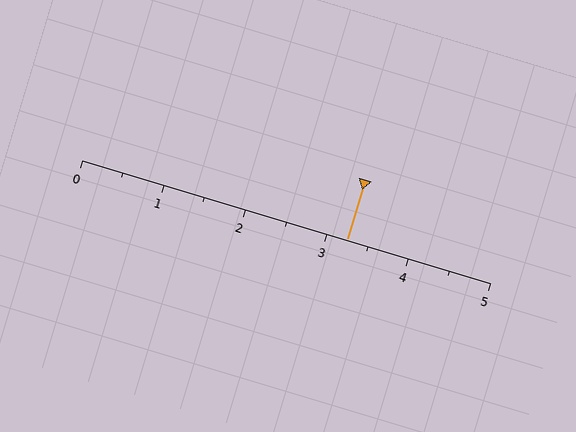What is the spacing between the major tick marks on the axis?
The major ticks are spaced 1 apart.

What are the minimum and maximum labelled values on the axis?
The axis runs from 0 to 5.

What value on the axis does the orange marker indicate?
The marker indicates approximately 3.2.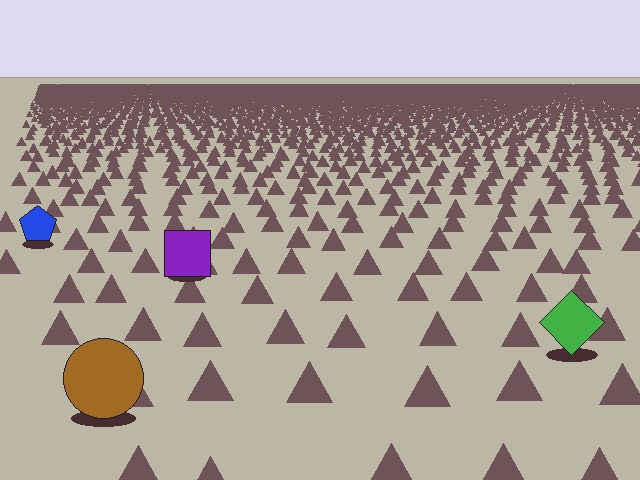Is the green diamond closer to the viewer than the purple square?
Yes. The green diamond is closer — you can tell from the texture gradient: the ground texture is coarser near it.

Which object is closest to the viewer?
The brown circle is closest. The texture marks near it are larger and more spread out.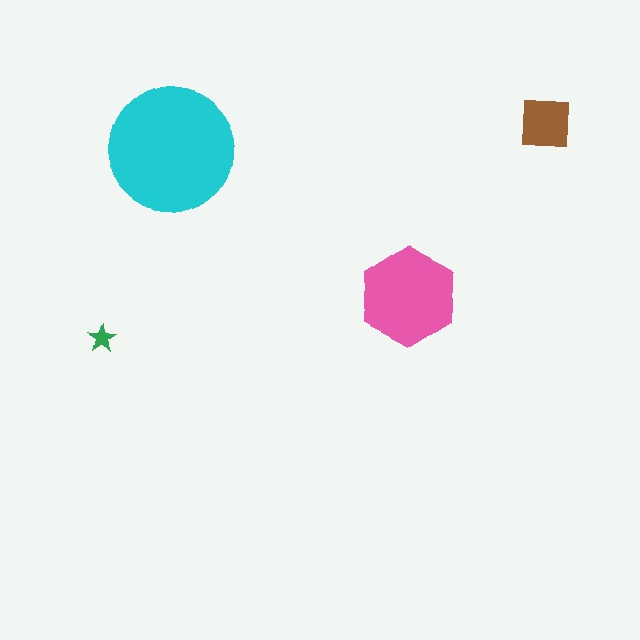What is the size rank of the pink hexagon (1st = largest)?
2nd.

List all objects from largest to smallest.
The cyan circle, the pink hexagon, the brown square, the green star.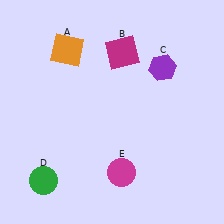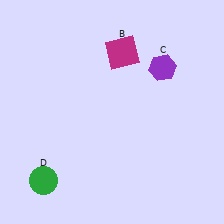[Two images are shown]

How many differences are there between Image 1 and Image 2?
There are 2 differences between the two images.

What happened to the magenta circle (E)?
The magenta circle (E) was removed in Image 2. It was in the bottom-right area of Image 1.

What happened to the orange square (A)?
The orange square (A) was removed in Image 2. It was in the top-left area of Image 1.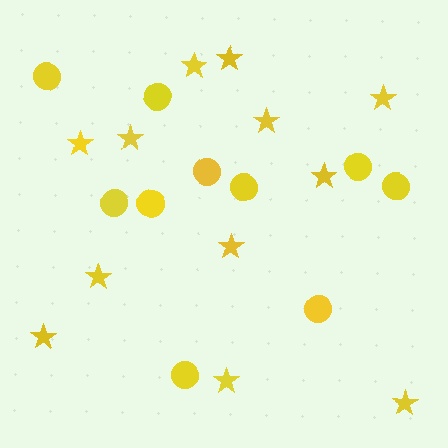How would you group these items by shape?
There are 2 groups: one group of circles (10) and one group of stars (12).